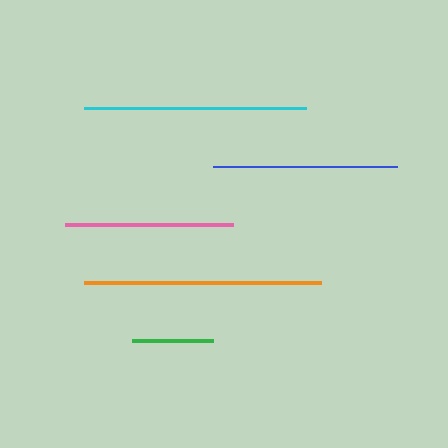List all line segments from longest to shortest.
From longest to shortest: orange, cyan, blue, pink, green.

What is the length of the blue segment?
The blue segment is approximately 184 pixels long.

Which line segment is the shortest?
The green line is the shortest at approximately 81 pixels.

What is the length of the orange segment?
The orange segment is approximately 237 pixels long.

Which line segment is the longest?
The orange line is the longest at approximately 237 pixels.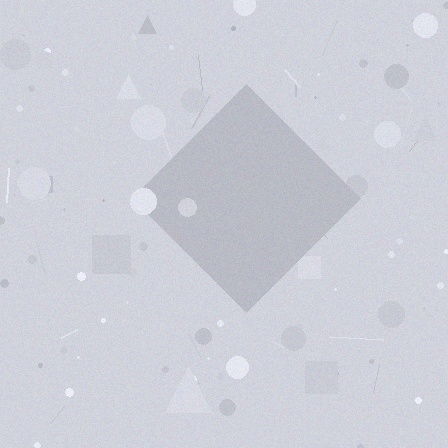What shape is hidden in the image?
A diamond is hidden in the image.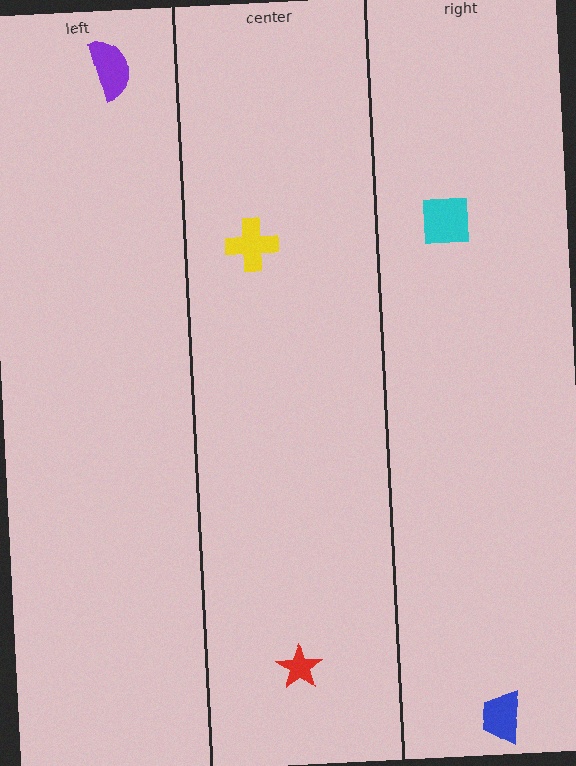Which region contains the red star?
The center region.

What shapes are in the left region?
The purple semicircle.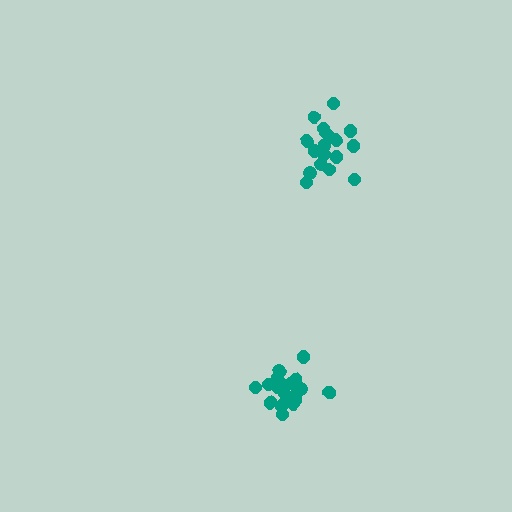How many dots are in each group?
Group 1: 21 dots, Group 2: 18 dots (39 total).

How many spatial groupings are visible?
There are 2 spatial groupings.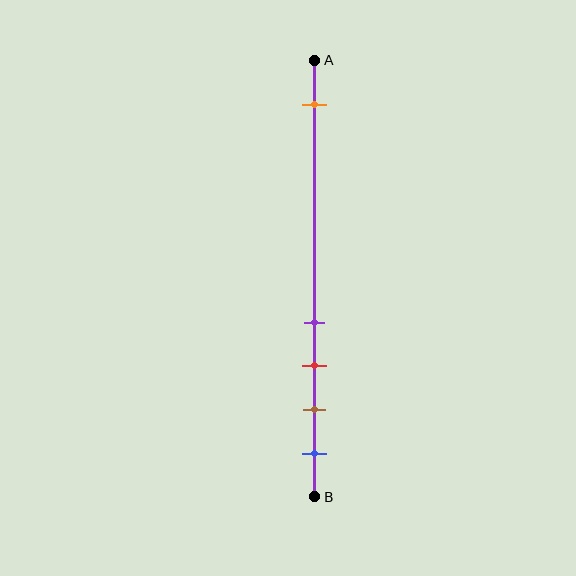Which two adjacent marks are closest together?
The purple and red marks are the closest adjacent pair.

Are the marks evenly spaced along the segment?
No, the marks are not evenly spaced.